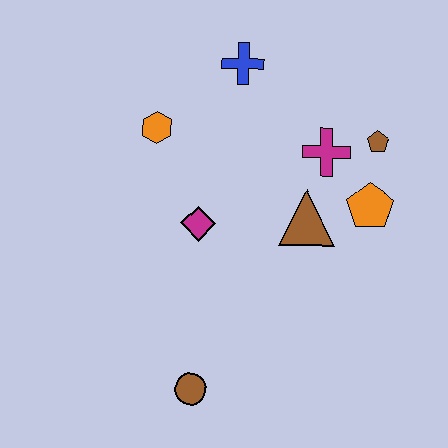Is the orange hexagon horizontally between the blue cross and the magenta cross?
No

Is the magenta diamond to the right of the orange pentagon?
No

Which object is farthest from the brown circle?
The blue cross is farthest from the brown circle.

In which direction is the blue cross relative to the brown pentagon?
The blue cross is to the left of the brown pentagon.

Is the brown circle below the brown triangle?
Yes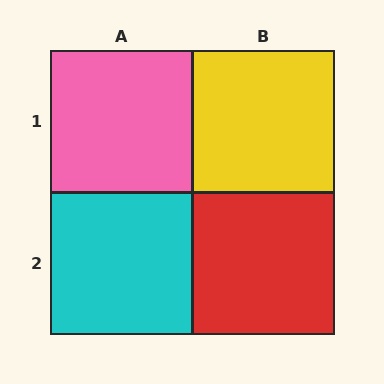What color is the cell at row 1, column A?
Pink.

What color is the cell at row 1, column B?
Yellow.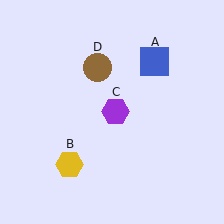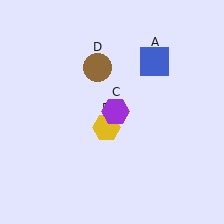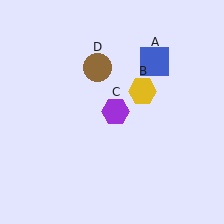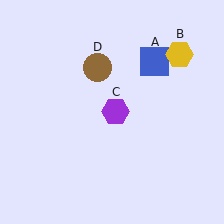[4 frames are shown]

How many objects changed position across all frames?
1 object changed position: yellow hexagon (object B).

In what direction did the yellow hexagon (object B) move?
The yellow hexagon (object B) moved up and to the right.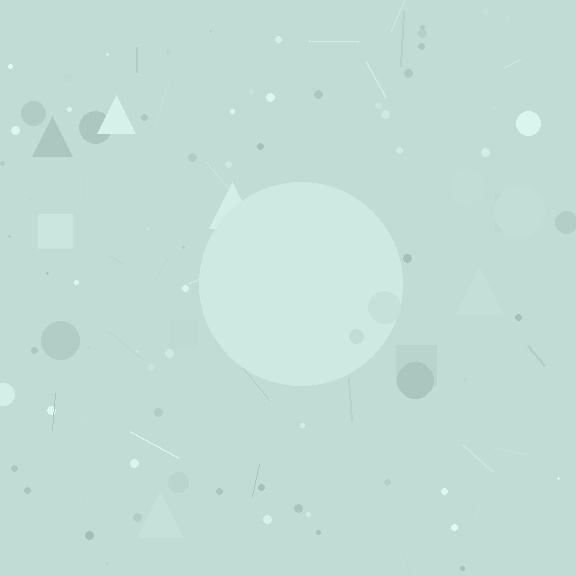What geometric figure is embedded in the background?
A circle is embedded in the background.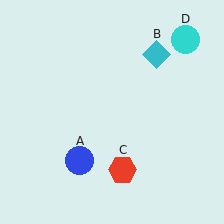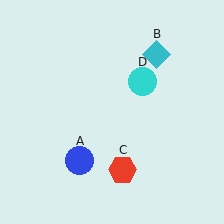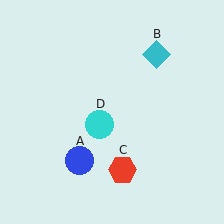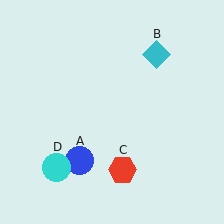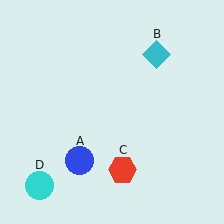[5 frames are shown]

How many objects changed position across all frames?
1 object changed position: cyan circle (object D).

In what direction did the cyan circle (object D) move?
The cyan circle (object D) moved down and to the left.